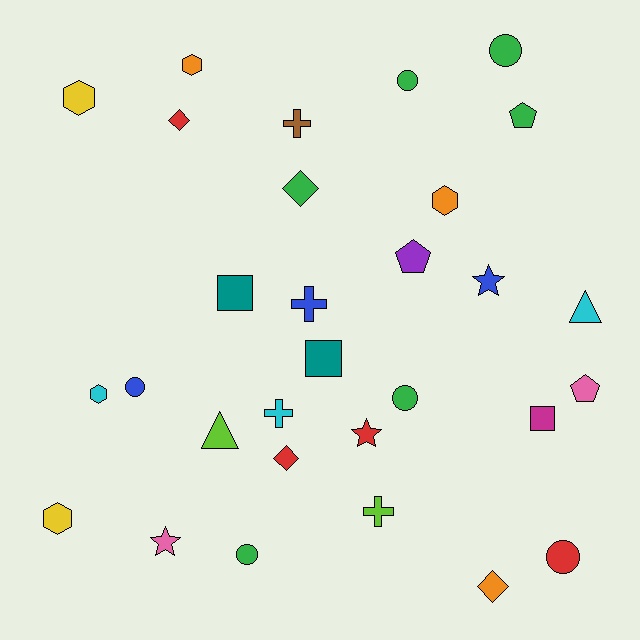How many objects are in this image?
There are 30 objects.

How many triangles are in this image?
There are 2 triangles.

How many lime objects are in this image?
There are 2 lime objects.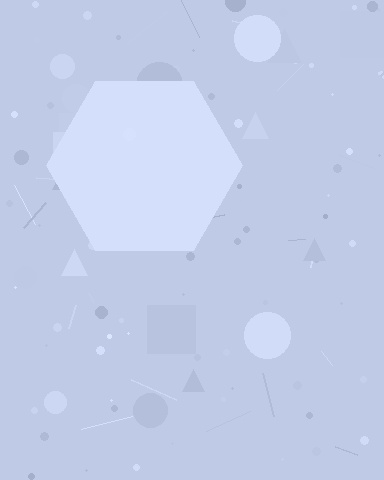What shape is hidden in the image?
A hexagon is hidden in the image.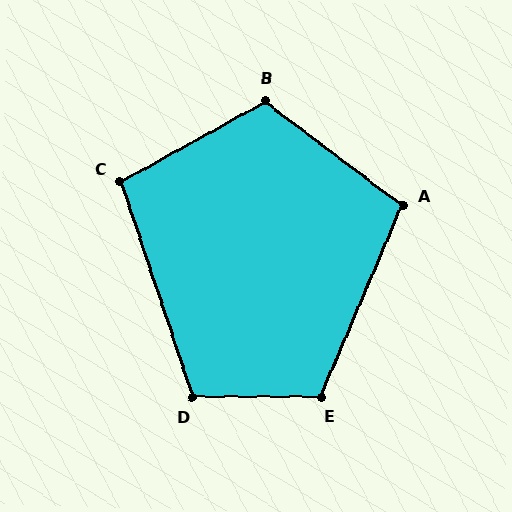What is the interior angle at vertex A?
Approximately 104 degrees (obtuse).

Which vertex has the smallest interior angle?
C, at approximately 101 degrees.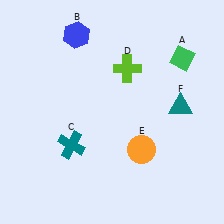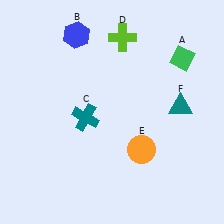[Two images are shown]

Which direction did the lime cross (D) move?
The lime cross (D) moved up.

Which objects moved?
The objects that moved are: the teal cross (C), the lime cross (D).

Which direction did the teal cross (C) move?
The teal cross (C) moved up.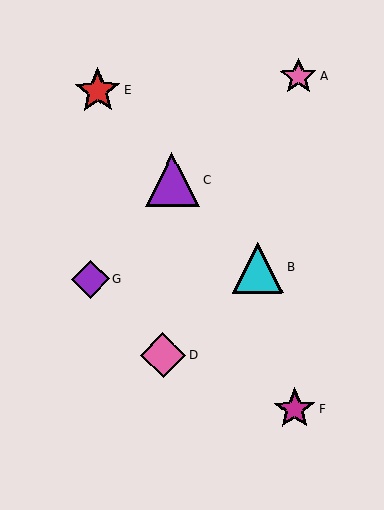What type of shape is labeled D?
Shape D is a pink diamond.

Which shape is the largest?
The purple triangle (labeled C) is the largest.